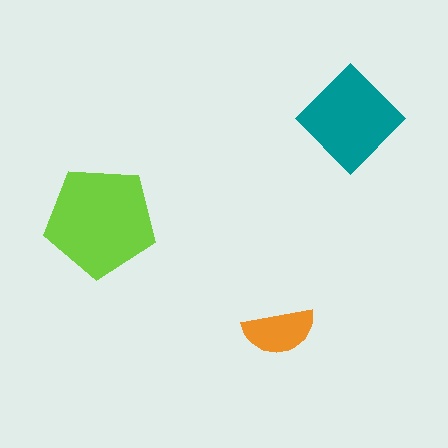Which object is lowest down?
The orange semicircle is bottommost.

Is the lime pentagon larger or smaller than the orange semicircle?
Larger.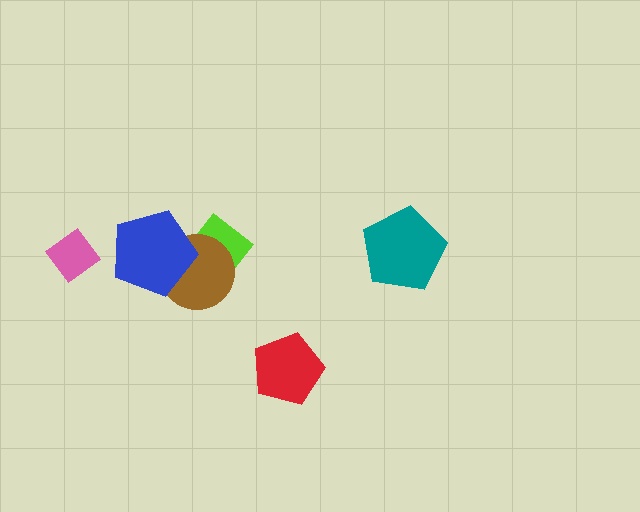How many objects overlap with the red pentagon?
0 objects overlap with the red pentagon.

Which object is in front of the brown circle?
The blue pentagon is in front of the brown circle.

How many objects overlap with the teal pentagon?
0 objects overlap with the teal pentagon.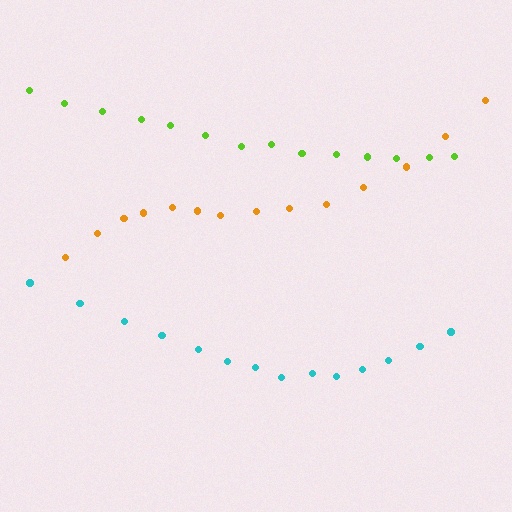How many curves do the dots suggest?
There are 3 distinct paths.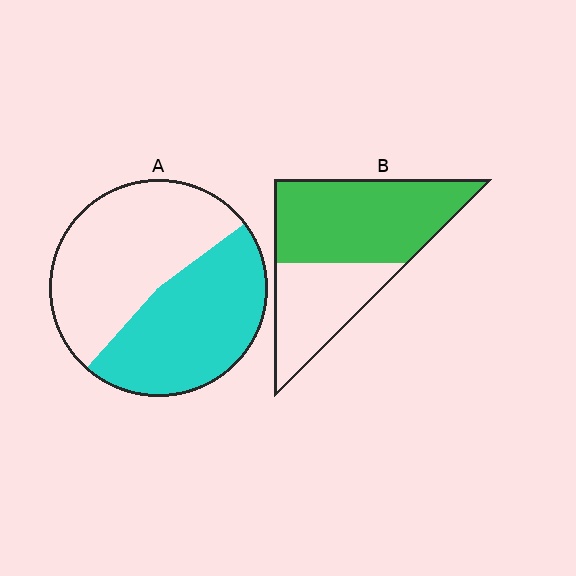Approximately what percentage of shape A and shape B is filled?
A is approximately 45% and B is approximately 60%.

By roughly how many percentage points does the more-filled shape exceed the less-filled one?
By roughly 15 percentage points (B over A).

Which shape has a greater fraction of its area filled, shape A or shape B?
Shape B.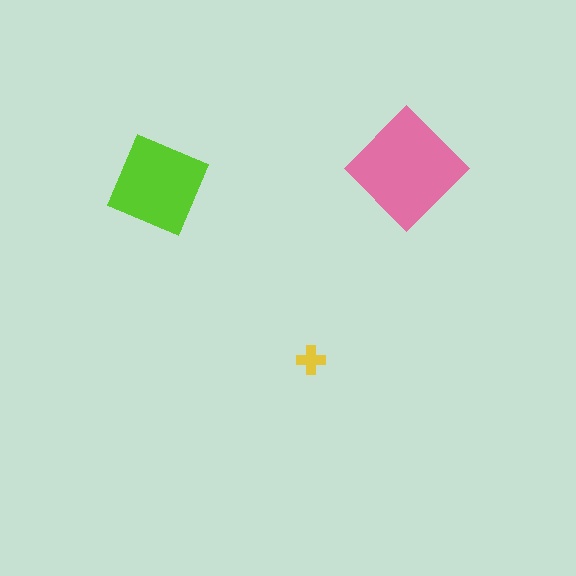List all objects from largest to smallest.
The pink diamond, the lime square, the yellow cross.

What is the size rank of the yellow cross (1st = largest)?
3rd.